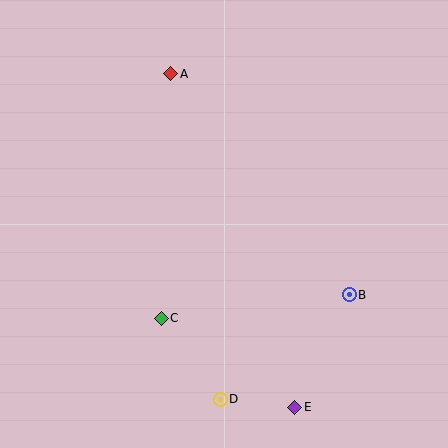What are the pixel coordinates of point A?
Point A is at (171, 74).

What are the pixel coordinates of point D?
Point D is at (220, 399).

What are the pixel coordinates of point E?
Point E is at (295, 407).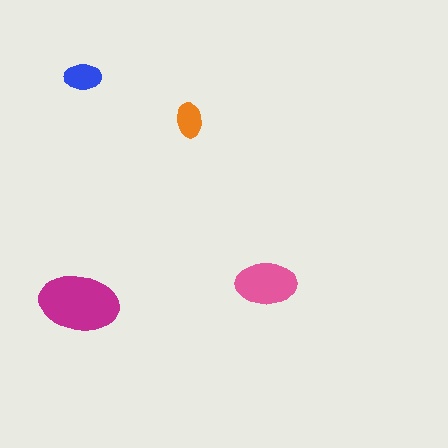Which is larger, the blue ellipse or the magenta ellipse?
The magenta one.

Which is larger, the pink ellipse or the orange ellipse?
The pink one.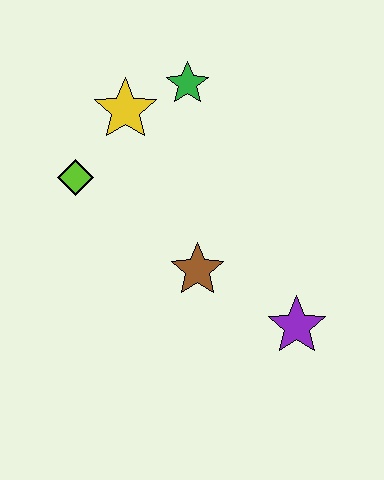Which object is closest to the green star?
The yellow star is closest to the green star.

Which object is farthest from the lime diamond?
The purple star is farthest from the lime diamond.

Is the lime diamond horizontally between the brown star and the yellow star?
No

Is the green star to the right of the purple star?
No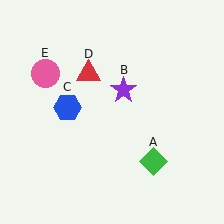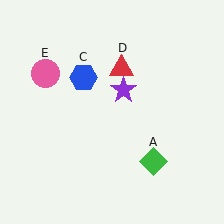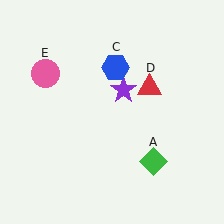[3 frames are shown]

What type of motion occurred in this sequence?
The blue hexagon (object C), red triangle (object D) rotated clockwise around the center of the scene.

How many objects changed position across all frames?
2 objects changed position: blue hexagon (object C), red triangle (object D).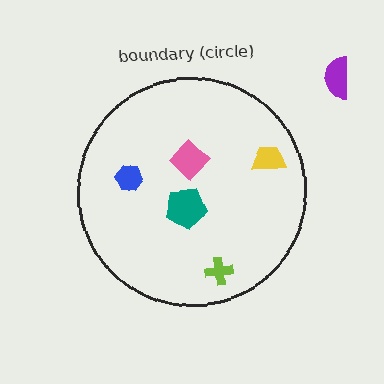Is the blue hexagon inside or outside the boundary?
Inside.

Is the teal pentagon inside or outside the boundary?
Inside.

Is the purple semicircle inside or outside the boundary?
Outside.